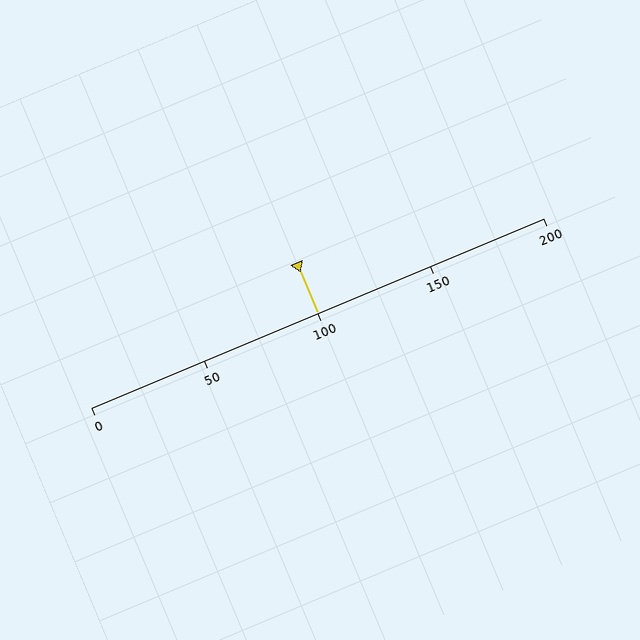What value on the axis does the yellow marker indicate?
The marker indicates approximately 100.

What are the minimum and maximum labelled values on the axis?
The axis runs from 0 to 200.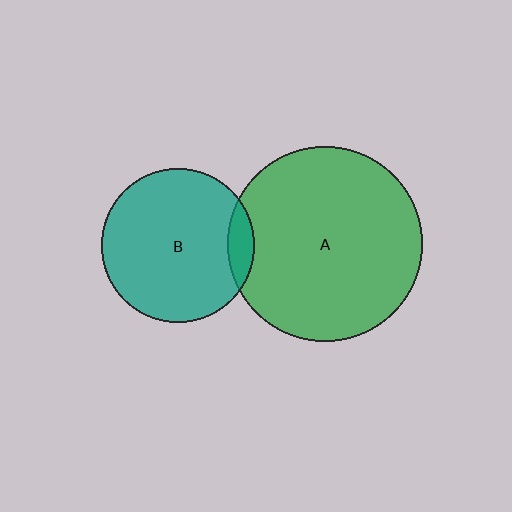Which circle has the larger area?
Circle A (green).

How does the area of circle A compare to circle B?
Approximately 1.6 times.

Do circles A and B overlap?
Yes.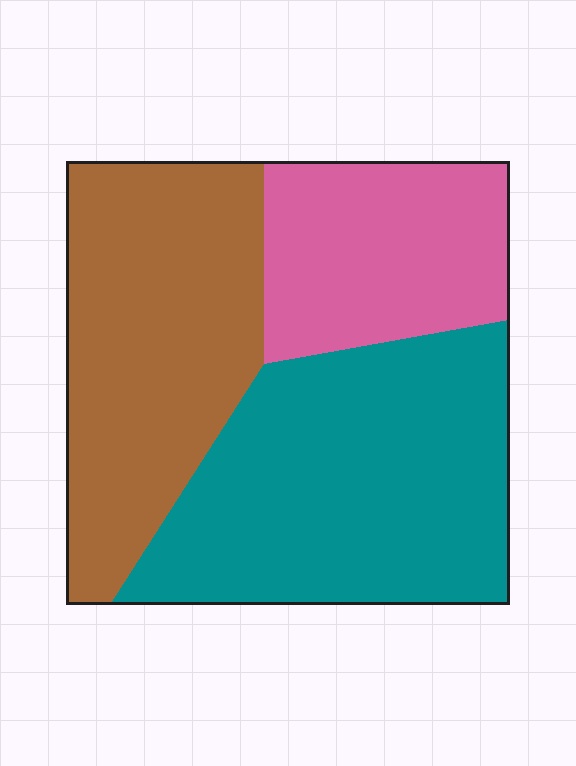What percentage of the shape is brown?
Brown takes up about one third (1/3) of the shape.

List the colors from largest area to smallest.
From largest to smallest: teal, brown, pink.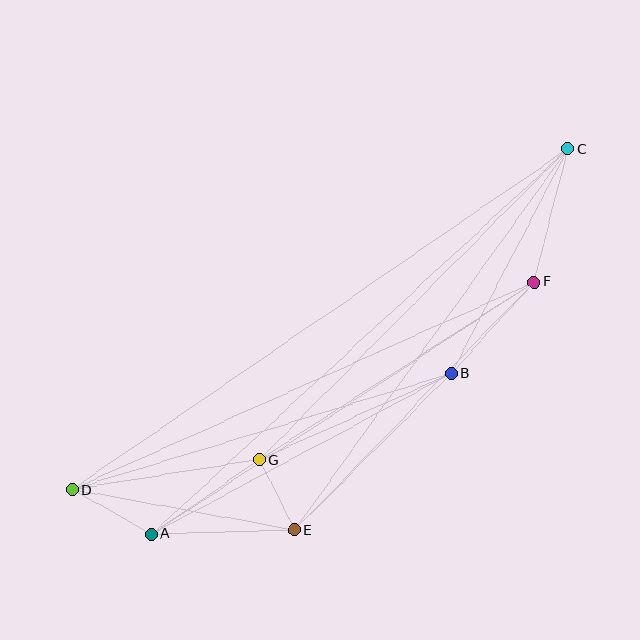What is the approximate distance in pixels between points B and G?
The distance between B and G is approximately 211 pixels.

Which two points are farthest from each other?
Points C and D are farthest from each other.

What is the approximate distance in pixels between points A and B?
The distance between A and B is approximately 340 pixels.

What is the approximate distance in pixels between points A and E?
The distance between A and E is approximately 143 pixels.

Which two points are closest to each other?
Points E and G are closest to each other.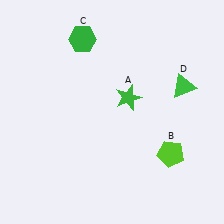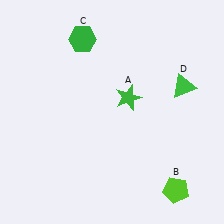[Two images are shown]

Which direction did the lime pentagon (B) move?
The lime pentagon (B) moved down.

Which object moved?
The lime pentagon (B) moved down.